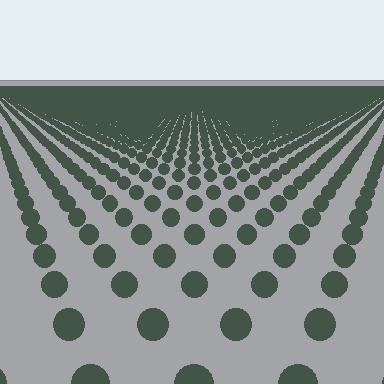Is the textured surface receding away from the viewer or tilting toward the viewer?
The surface is receding away from the viewer. Texture elements get smaller and denser toward the top.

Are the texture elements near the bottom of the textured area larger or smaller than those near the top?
Larger. Near the bottom, elements are closer to the viewer and appear at a bigger on-screen size.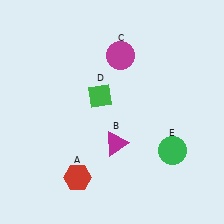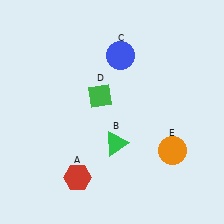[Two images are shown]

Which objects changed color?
B changed from magenta to green. C changed from magenta to blue. E changed from green to orange.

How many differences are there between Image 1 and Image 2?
There are 3 differences between the two images.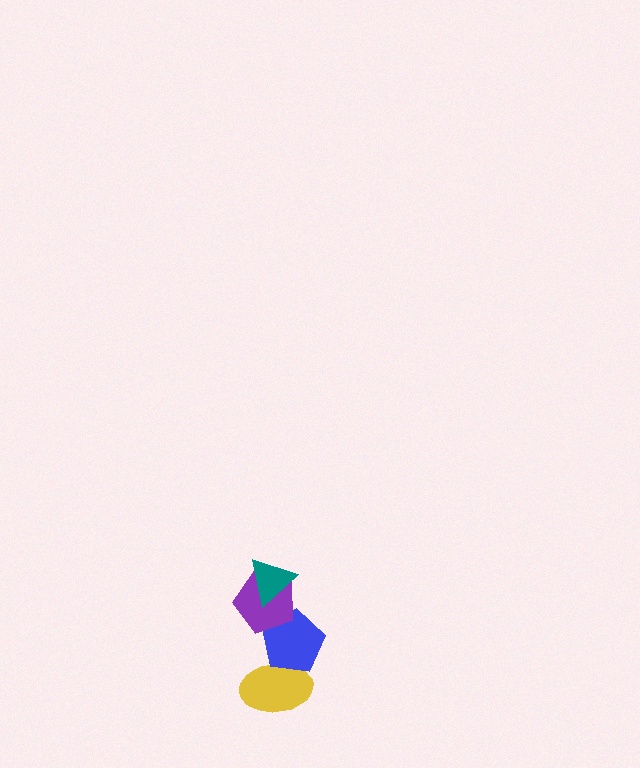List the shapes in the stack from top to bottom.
From top to bottom: the teal triangle, the purple pentagon, the blue pentagon, the yellow ellipse.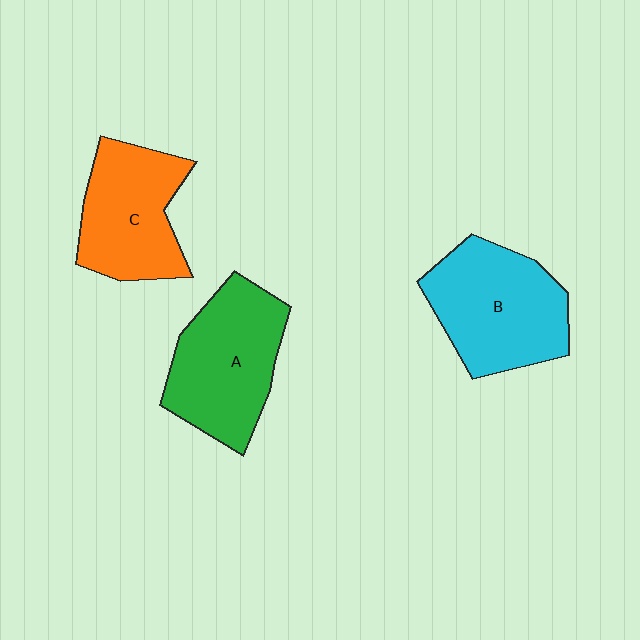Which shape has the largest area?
Shape B (cyan).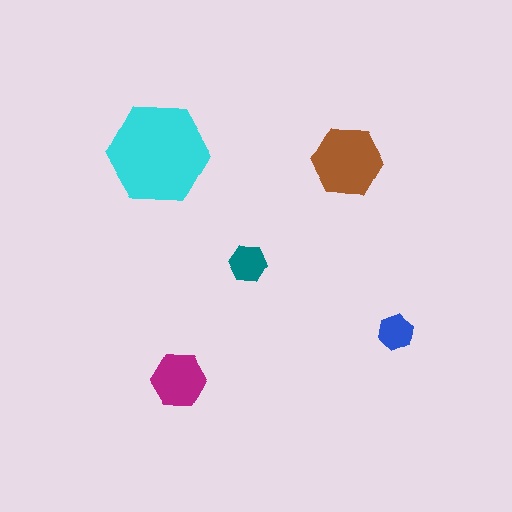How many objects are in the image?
There are 5 objects in the image.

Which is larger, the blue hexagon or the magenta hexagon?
The magenta one.